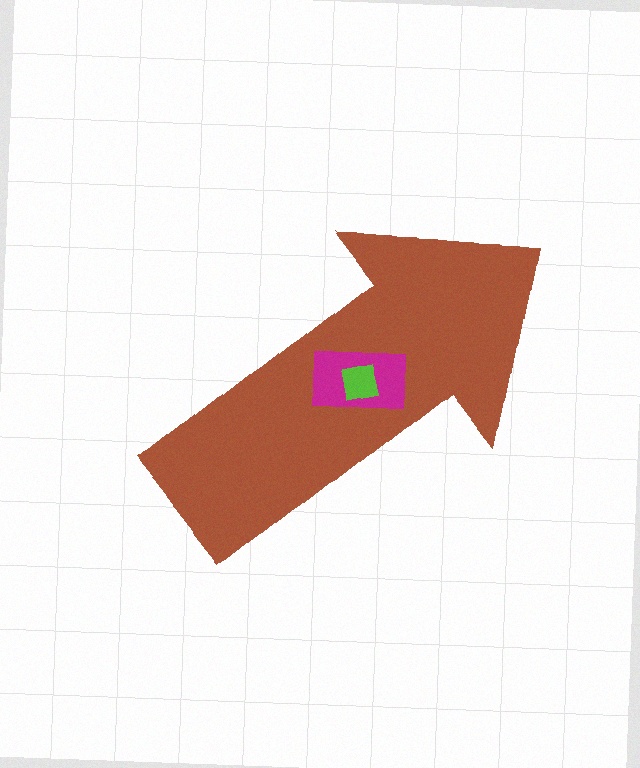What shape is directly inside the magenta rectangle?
The lime square.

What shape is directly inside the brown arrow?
The magenta rectangle.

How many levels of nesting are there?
3.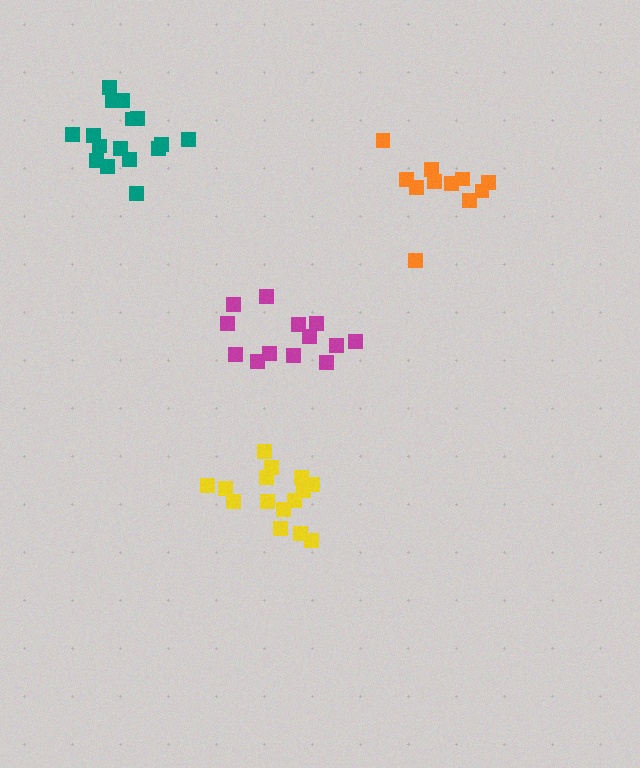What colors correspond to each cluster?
The clusters are colored: orange, magenta, yellow, teal.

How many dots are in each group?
Group 1: 11 dots, Group 2: 13 dots, Group 3: 15 dots, Group 4: 16 dots (55 total).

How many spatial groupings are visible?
There are 4 spatial groupings.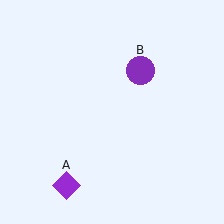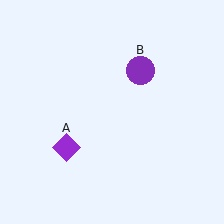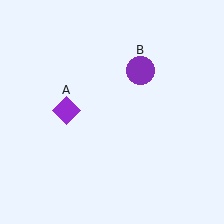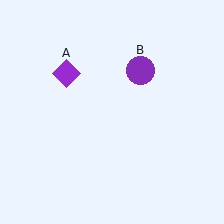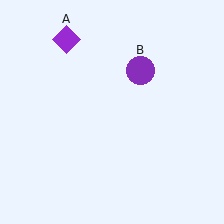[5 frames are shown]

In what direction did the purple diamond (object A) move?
The purple diamond (object A) moved up.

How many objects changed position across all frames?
1 object changed position: purple diamond (object A).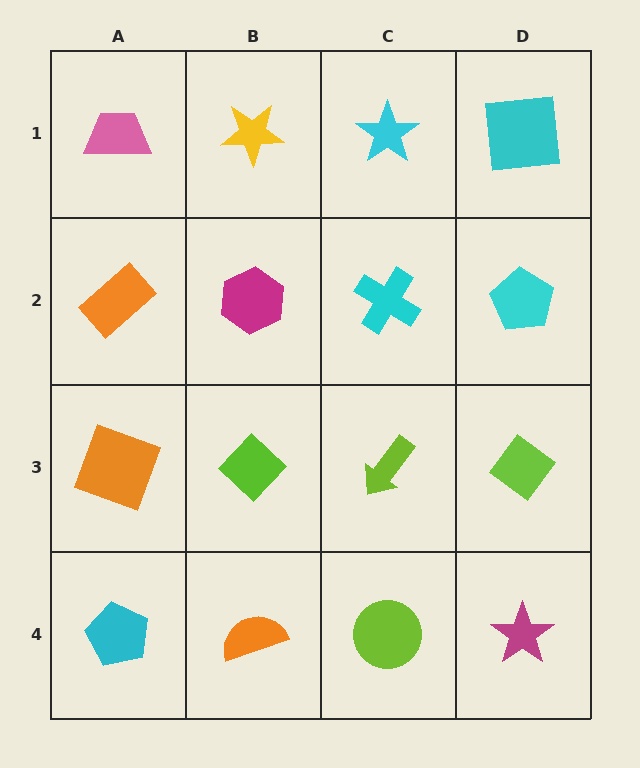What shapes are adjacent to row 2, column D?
A cyan square (row 1, column D), a lime diamond (row 3, column D), a cyan cross (row 2, column C).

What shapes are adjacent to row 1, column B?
A magenta hexagon (row 2, column B), a pink trapezoid (row 1, column A), a cyan star (row 1, column C).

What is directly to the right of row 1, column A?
A yellow star.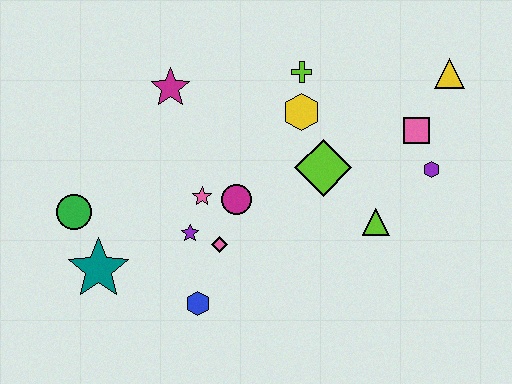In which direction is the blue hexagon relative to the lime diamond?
The blue hexagon is below the lime diamond.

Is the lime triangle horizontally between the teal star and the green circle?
No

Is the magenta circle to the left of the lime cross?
Yes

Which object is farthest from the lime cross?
The teal star is farthest from the lime cross.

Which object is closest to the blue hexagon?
The pink diamond is closest to the blue hexagon.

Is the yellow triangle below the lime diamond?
No